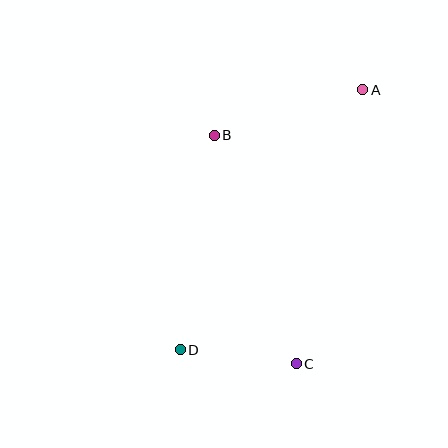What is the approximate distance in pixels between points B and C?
The distance between B and C is approximately 243 pixels.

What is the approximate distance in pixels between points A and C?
The distance between A and C is approximately 282 pixels.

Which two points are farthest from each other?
Points A and D are farthest from each other.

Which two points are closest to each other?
Points C and D are closest to each other.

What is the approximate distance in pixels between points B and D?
The distance between B and D is approximately 217 pixels.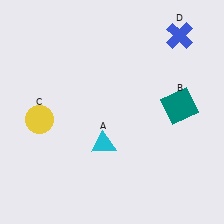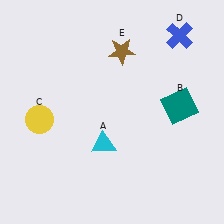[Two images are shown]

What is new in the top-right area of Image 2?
A brown star (E) was added in the top-right area of Image 2.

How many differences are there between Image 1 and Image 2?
There is 1 difference between the two images.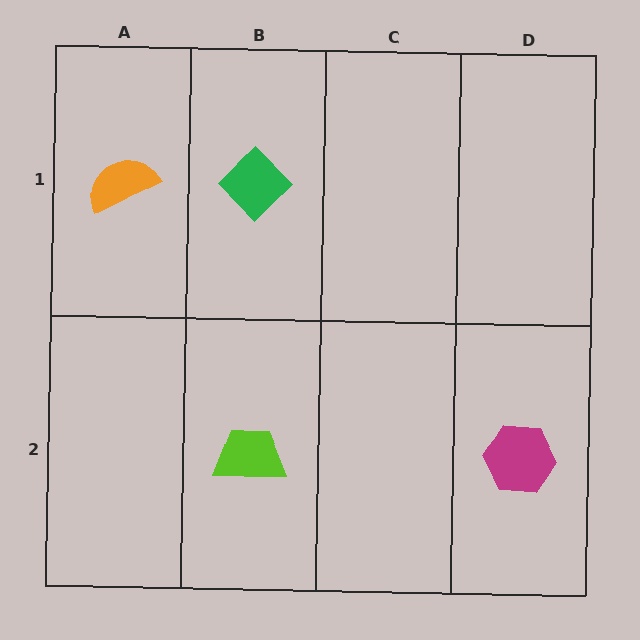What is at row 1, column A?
An orange semicircle.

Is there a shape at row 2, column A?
No, that cell is empty.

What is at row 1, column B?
A green diamond.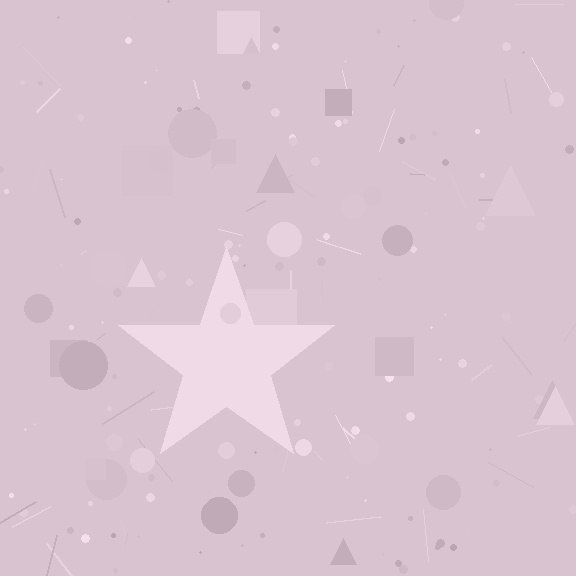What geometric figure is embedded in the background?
A star is embedded in the background.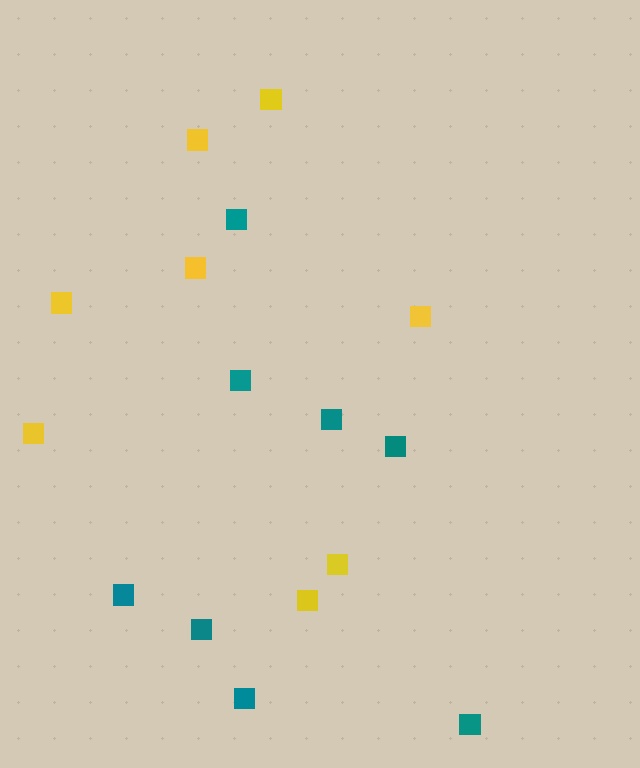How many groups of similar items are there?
There are 2 groups: one group of yellow squares (8) and one group of teal squares (8).